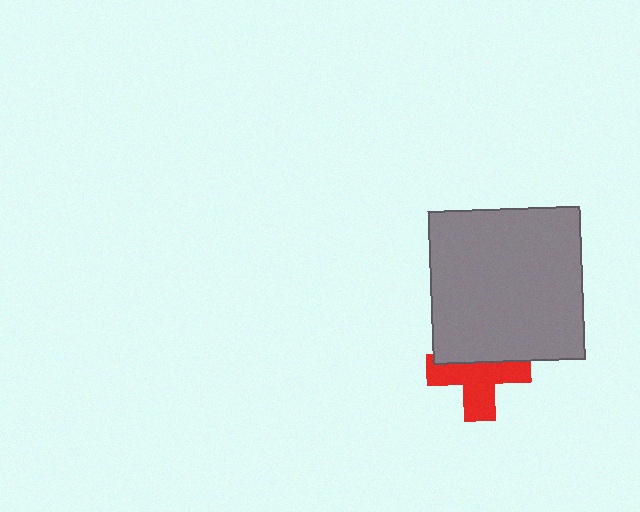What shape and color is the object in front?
The object in front is a gray square.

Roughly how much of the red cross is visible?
About half of it is visible (roughly 60%).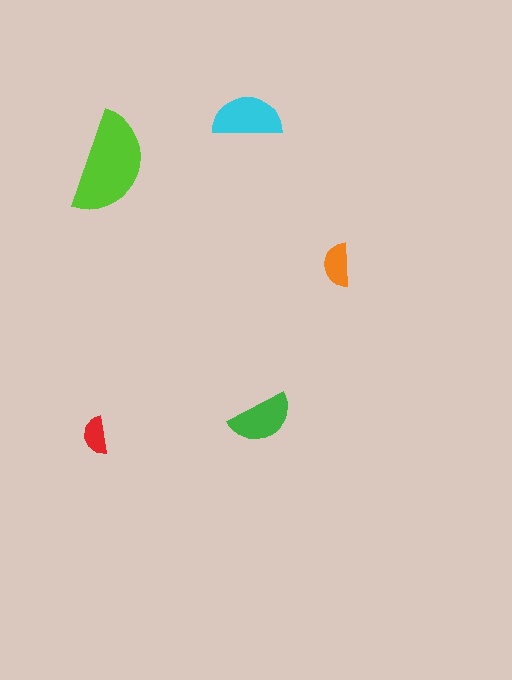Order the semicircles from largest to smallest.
the lime one, the cyan one, the green one, the orange one, the red one.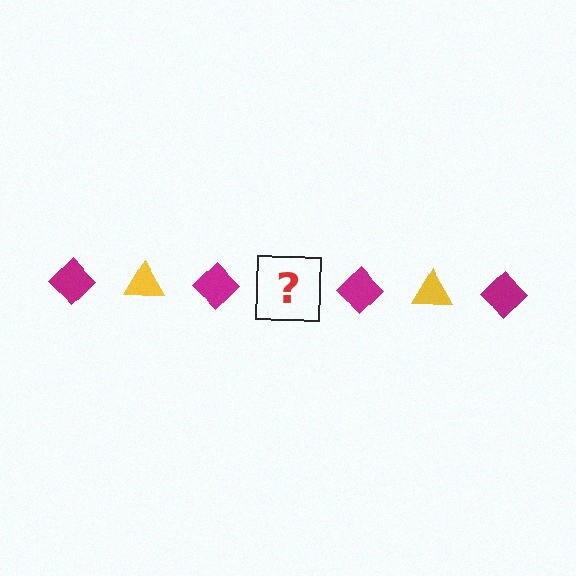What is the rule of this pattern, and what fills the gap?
The rule is that the pattern alternates between magenta diamond and yellow triangle. The gap should be filled with a yellow triangle.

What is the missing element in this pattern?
The missing element is a yellow triangle.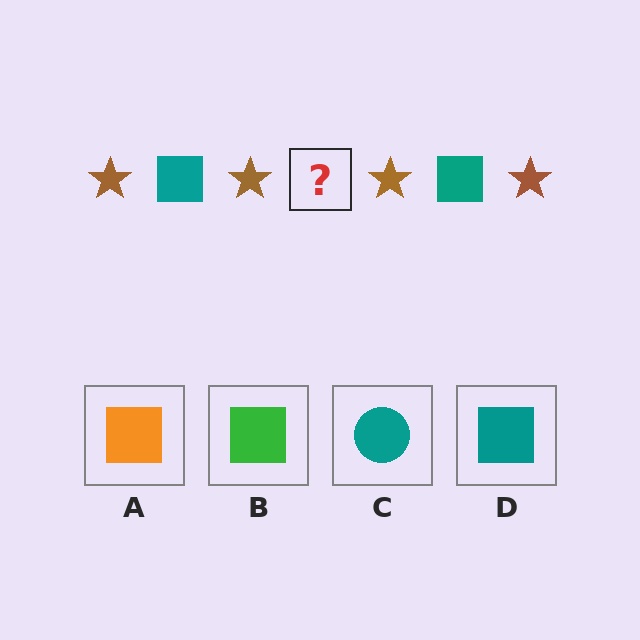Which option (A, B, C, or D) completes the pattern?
D.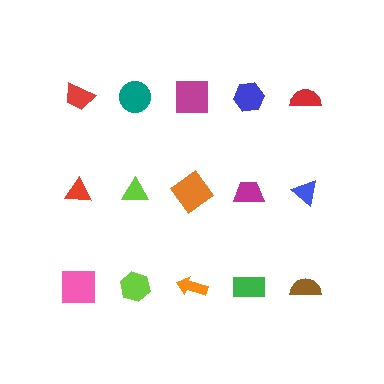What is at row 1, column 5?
A red semicircle.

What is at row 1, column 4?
A blue hexagon.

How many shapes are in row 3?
5 shapes.